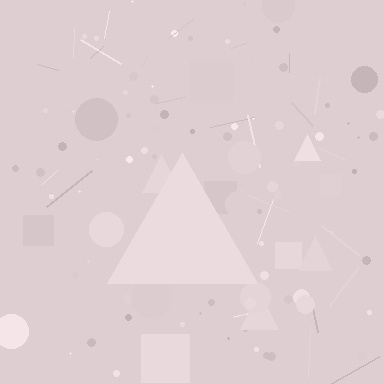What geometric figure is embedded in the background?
A triangle is embedded in the background.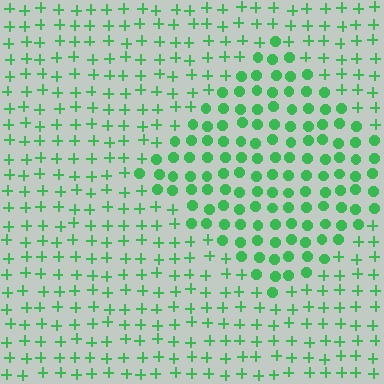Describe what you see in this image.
The image is filled with small green elements arranged in a uniform grid. A diamond-shaped region contains circles, while the surrounding area contains plus signs. The boundary is defined purely by the change in element shape.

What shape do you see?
I see a diamond.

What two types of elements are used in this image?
The image uses circles inside the diamond region and plus signs outside it.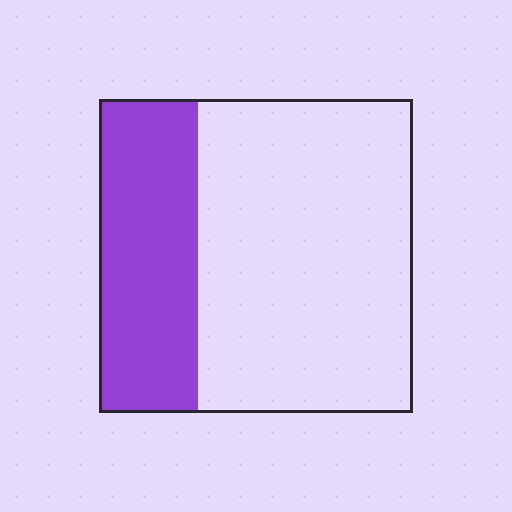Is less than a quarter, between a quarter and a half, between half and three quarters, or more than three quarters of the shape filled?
Between a quarter and a half.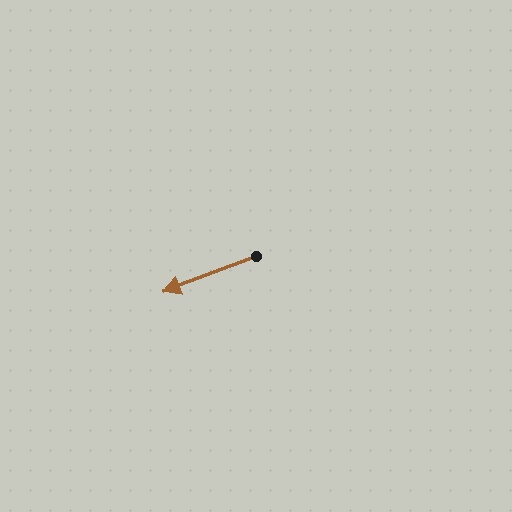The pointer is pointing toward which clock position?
Roughly 8 o'clock.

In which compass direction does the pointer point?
West.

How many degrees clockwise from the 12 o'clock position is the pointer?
Approximately 249 degrees.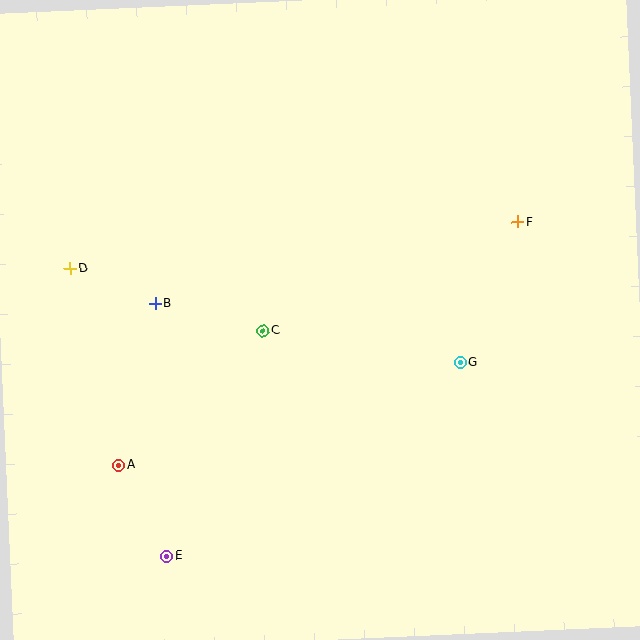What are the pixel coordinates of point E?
Point E is at (167, 556).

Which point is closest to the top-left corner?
Point D is closest to the top-left corner.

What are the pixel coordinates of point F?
Point F is at (518, 222).